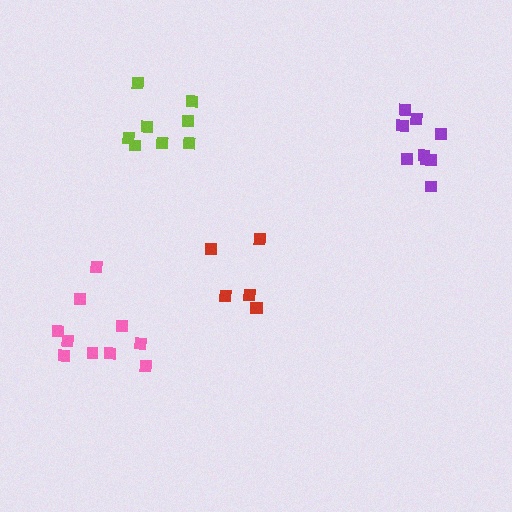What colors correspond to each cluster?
The clusters are colored: red, purple, lime, pink.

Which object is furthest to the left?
The pink cluster is leftmost.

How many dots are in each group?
Group 1: 6 dots, Group 2: 10 dots, Group 3: 8 dots, Group 4: 10 dots (34 total).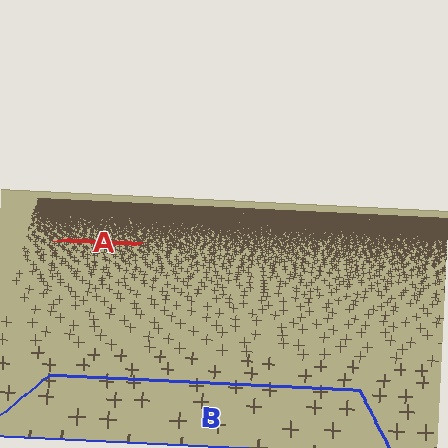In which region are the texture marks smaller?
The texture marks are smaller in region A, because it is farther away.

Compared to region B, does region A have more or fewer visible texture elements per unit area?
Region A has more texture elements per unit area — they are packed more densely because it is farther away.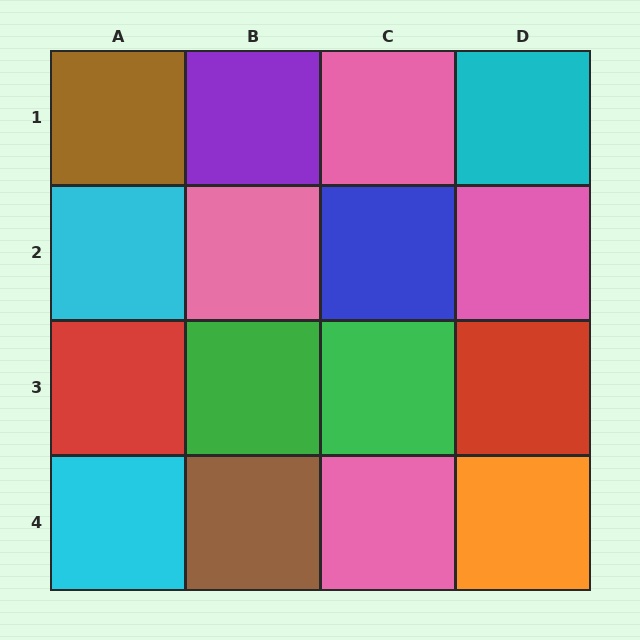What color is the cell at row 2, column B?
Pink.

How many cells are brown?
2 cells are brown.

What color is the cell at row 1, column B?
Purple.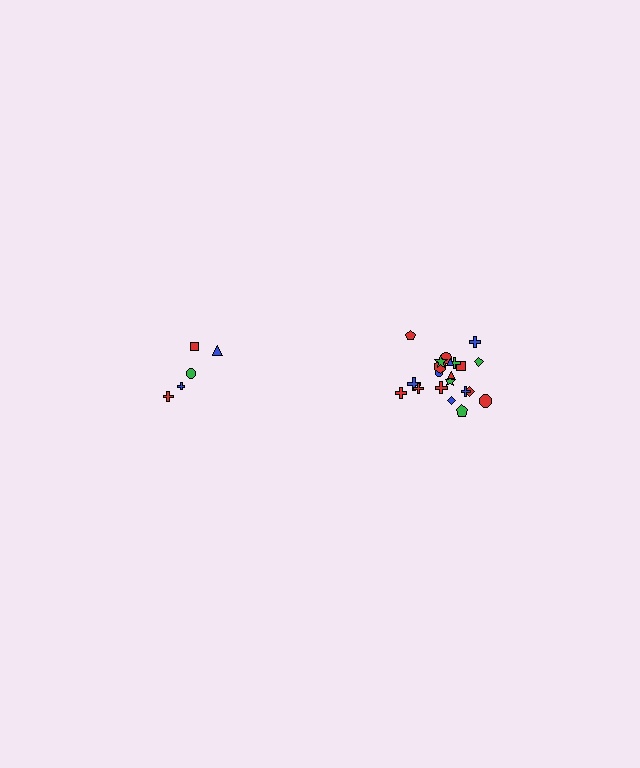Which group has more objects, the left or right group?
The right group.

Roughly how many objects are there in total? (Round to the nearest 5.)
Roughly 25 objects in total.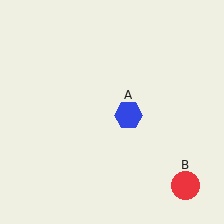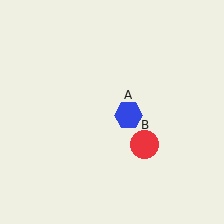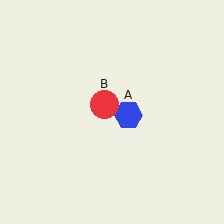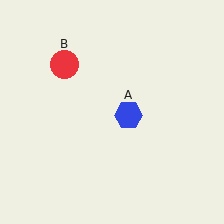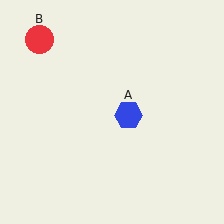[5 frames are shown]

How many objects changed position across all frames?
1 object changed position: red circle (object B).